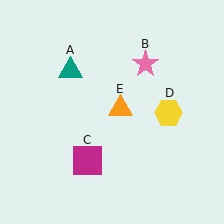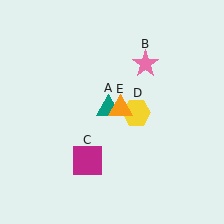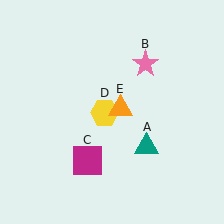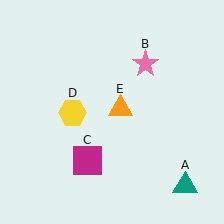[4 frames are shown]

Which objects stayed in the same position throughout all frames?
Pink star (object B) and magenta square (object C) and orange triangle (object E) remained stationary.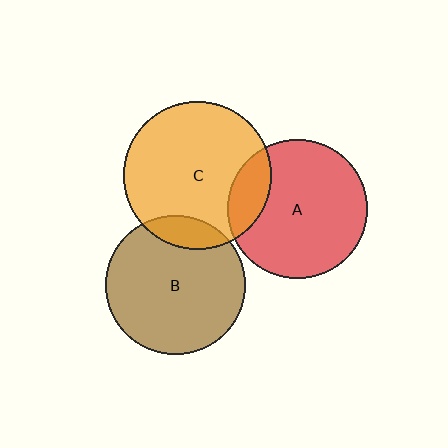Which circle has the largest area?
Circle C (orange).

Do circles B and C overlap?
Yes.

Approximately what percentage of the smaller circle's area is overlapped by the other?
Approximately 15%.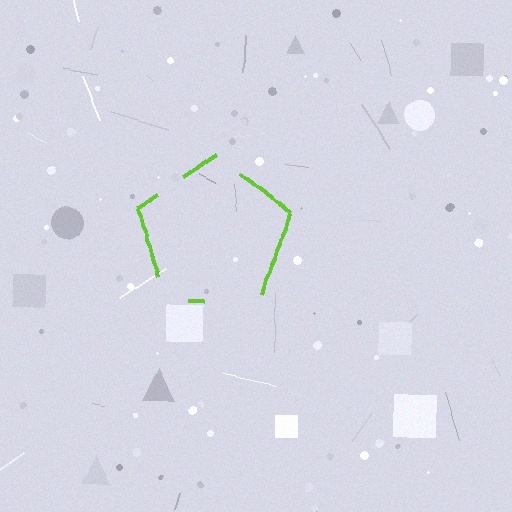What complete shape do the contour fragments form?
The contour fragments form a pentagon.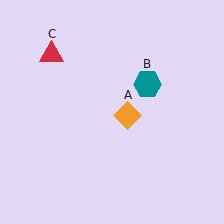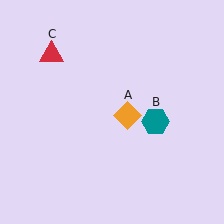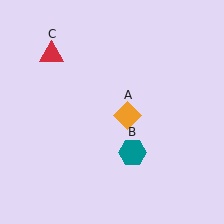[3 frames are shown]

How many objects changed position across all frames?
1 object changed position: teal hexagon (object B).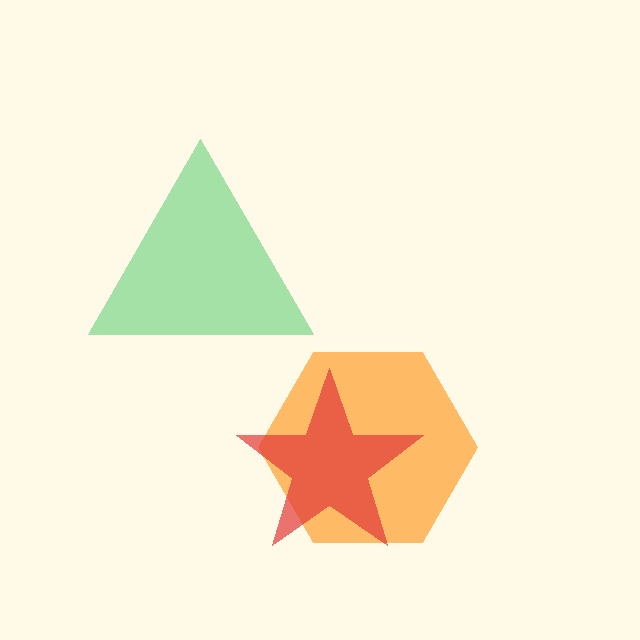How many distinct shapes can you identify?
There are 3 distinct shapes: an orange hexagon, a green triangle, a red star.